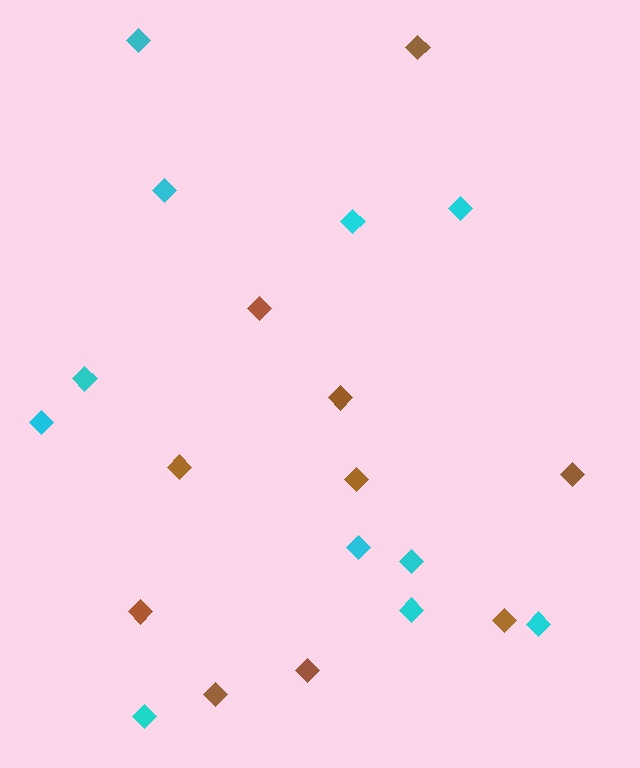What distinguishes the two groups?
There are 2 groups: one group of brown diamonds (10) and one group of cyan diamonds (11).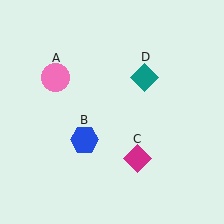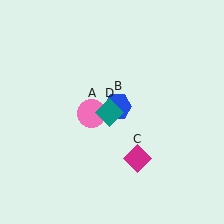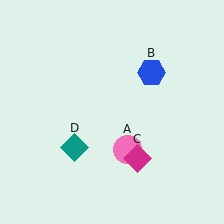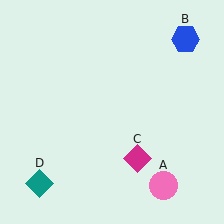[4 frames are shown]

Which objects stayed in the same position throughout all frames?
Magenta diamond (object C) remained stationary.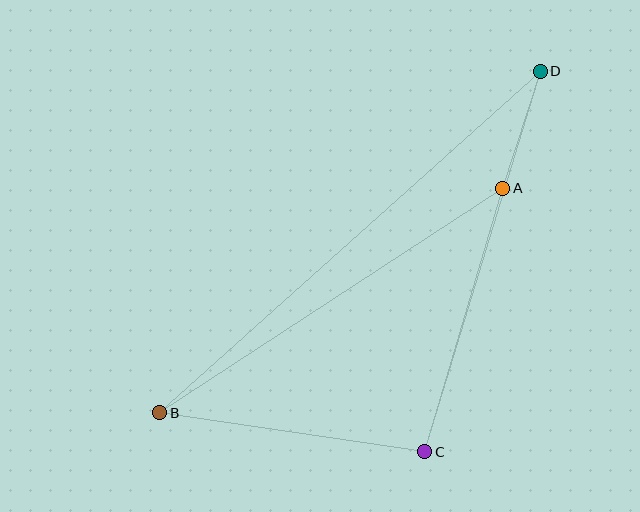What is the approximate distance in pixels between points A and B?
The distance between A and B is approximately 410 pixels.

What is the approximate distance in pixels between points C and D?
The distance between C and D is approximately 398 pixels.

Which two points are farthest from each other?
Points B and D are farthest from each other.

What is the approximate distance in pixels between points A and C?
The distance between A and C is approximately 275 pixels.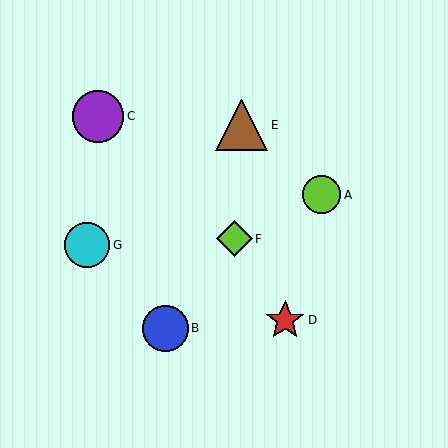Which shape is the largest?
The brown triangle (labeled E) is the largest.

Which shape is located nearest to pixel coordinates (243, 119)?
The brown triangle (labeled E) at (242, 125) is nearest to that location.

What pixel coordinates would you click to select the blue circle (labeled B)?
Click at (166, 328) to select the blue circle B.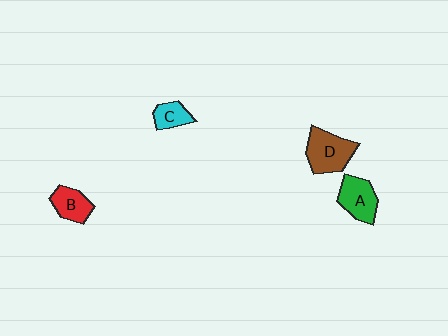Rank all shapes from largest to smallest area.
From largest to smallest: D (brown), A (green), B (red), C (cyan).